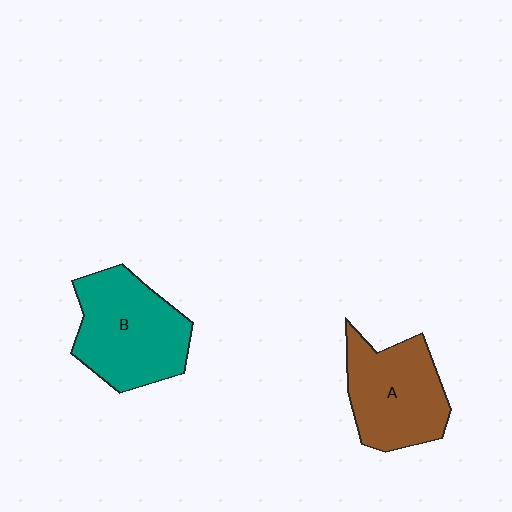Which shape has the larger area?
Shape B (teal).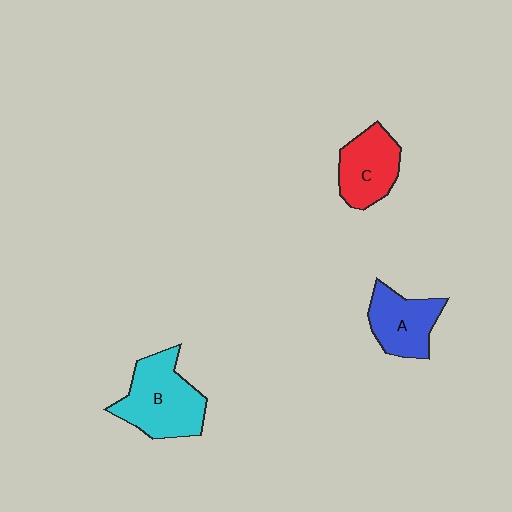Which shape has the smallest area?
Shape A (blue).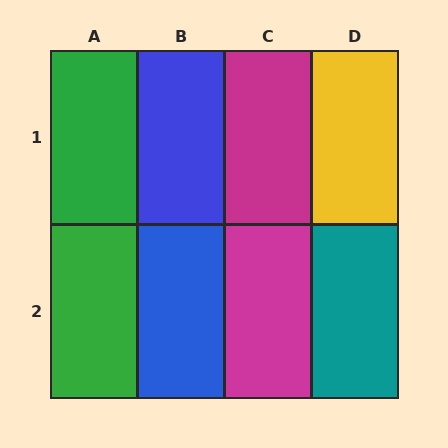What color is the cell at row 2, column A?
Green.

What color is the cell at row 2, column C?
Magenta.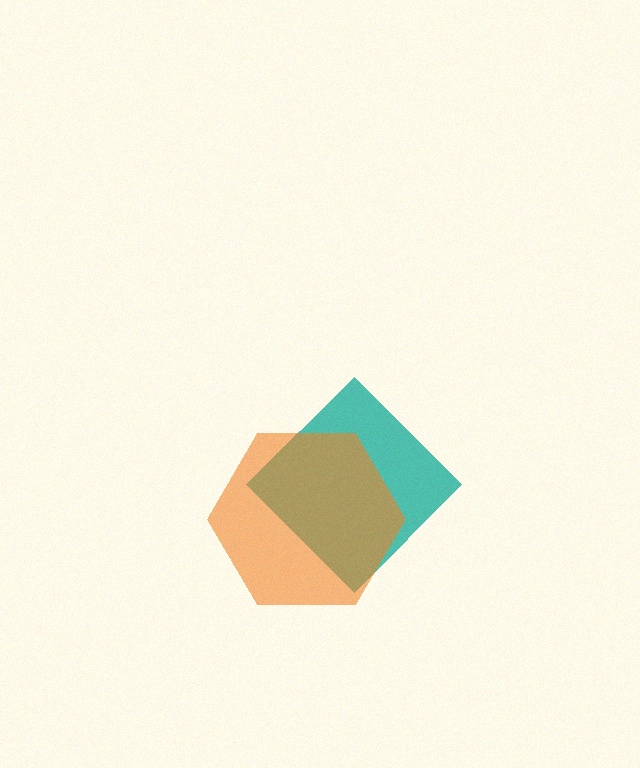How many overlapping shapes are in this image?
There are 2 overlapping shapes in the image.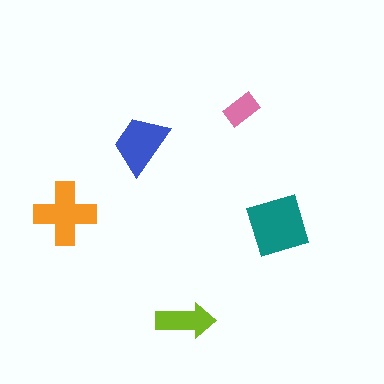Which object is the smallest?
The pink rectangle.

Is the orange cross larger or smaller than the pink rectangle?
Larger.